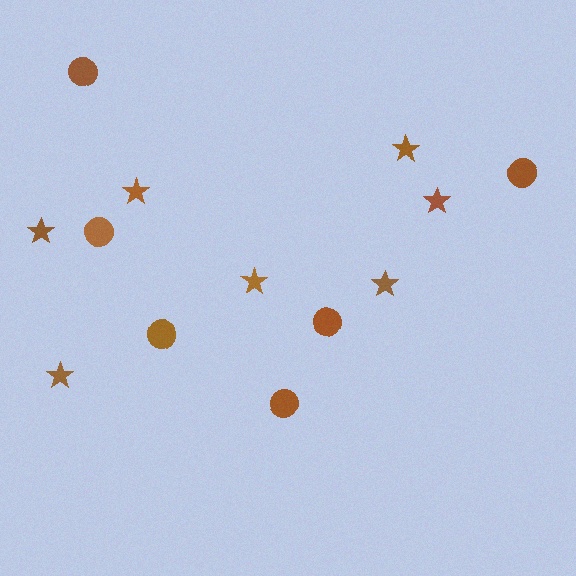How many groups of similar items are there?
There are 2 groups: one group of stars (7) and one group of circles (6).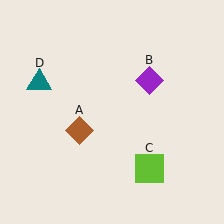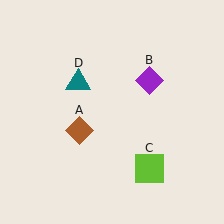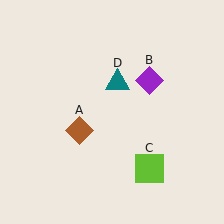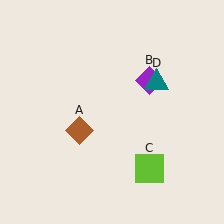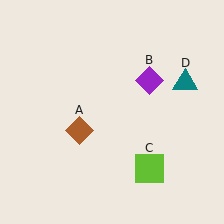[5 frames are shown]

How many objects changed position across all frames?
1 object changed position: teal triangle (object D).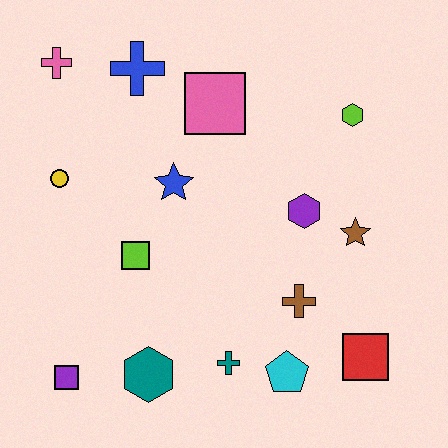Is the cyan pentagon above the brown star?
No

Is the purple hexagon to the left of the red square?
Yes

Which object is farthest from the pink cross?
The red square is farthest from the pink cross.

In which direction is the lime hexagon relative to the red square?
The lime hexagon is above the red square.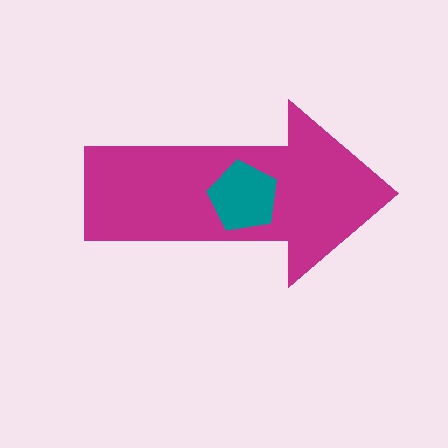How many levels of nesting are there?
2.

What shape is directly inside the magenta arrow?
The teal pentagon.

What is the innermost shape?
The teal pentagon.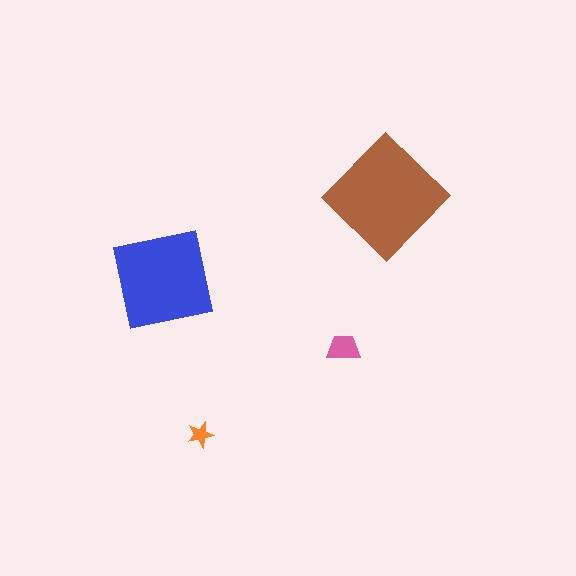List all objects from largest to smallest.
The brown diamond, the blue square, the pink trapezoid, the orange star.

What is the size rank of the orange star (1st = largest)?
4th.